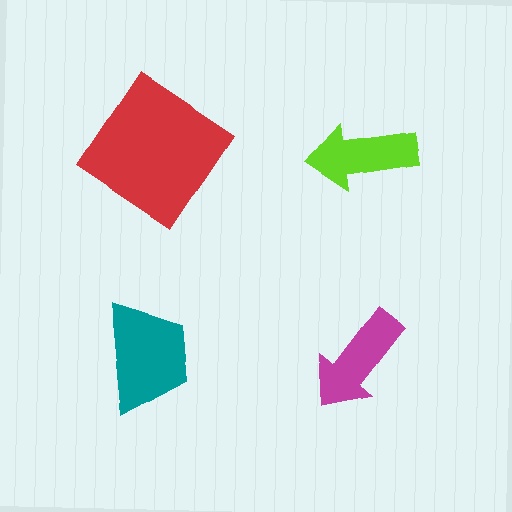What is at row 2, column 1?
A teal trapezoid.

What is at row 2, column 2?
A magenta arrow.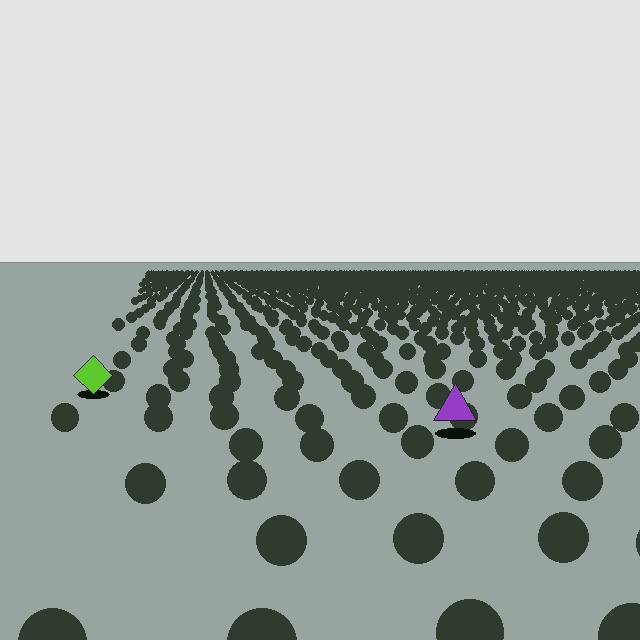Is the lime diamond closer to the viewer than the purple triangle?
No. The purple triangle is closer — you can tell from the texture gradient: the ground texture is coarser near it.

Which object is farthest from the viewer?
The lime diamond is farthest from the viewer. It appears smaller and the ground texture around it is denser.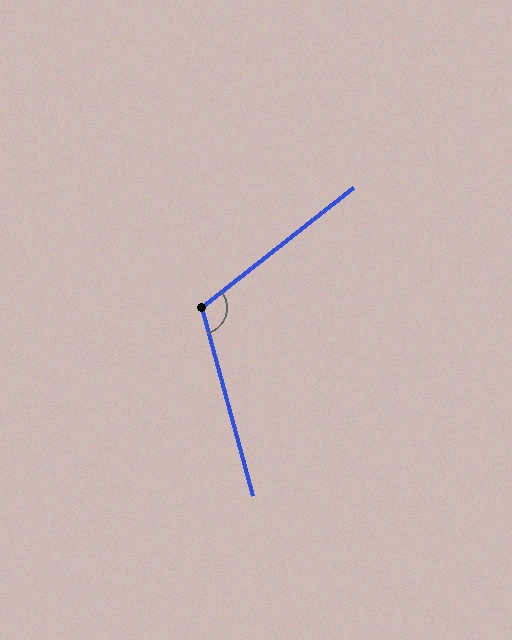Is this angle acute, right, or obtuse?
It is obtuse.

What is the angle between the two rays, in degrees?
Approximately 113 degrees.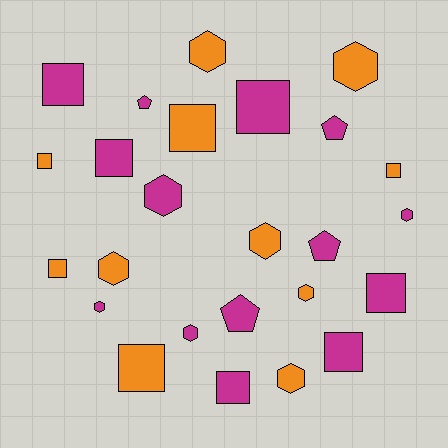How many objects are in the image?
There are 25 objects.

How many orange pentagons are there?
There are no orange pentagons.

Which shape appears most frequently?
Square, with 11 objects.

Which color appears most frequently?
Magenta, with 14 objects.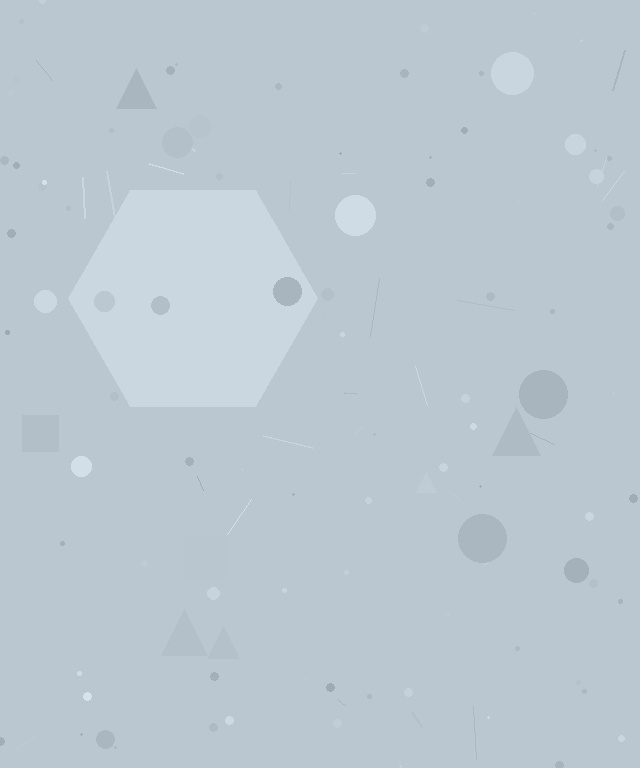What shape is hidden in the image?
A hexagon is hidden in the image.